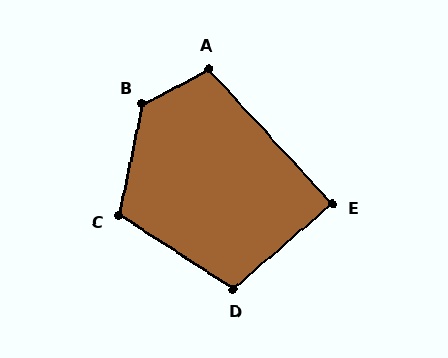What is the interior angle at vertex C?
Approximately 111 degrees (obtuse).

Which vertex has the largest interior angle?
B, at approximately 129 degrees.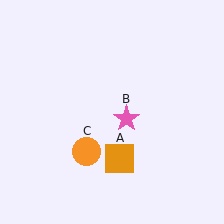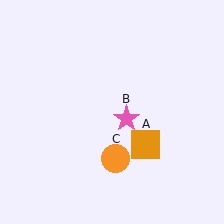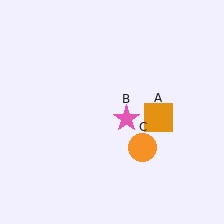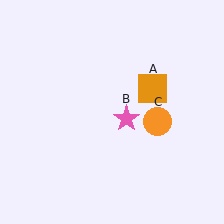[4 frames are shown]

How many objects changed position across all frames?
2 objects changed position: orange square (object A), orange circle (object C).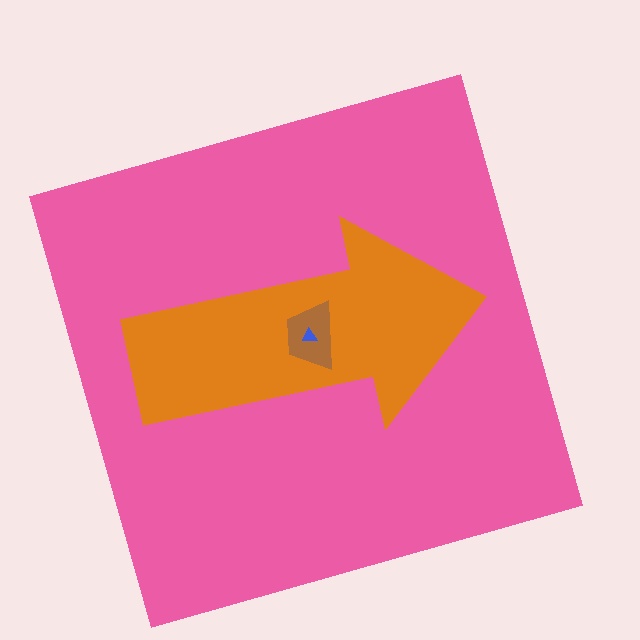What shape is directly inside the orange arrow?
The brown trapezoid.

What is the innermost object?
The blue triangle.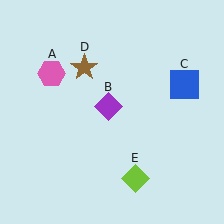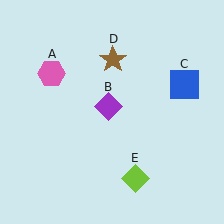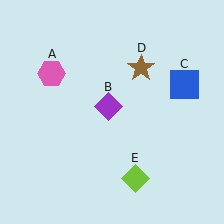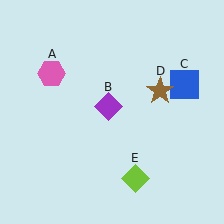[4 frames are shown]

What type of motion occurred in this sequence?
The brown star (object D) rotated clockwise around the center of the scene.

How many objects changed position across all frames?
1 object changed position: brown star (object D).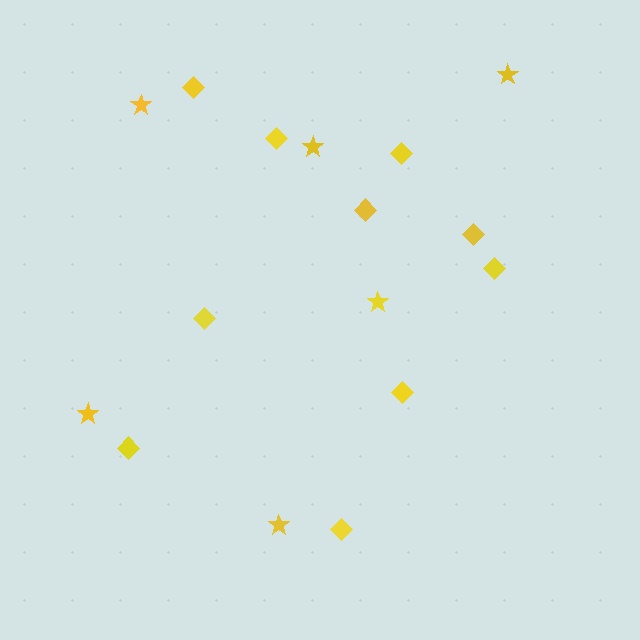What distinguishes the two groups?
There are 2 groups: one group of stars (6) and one group of diamonds (10).